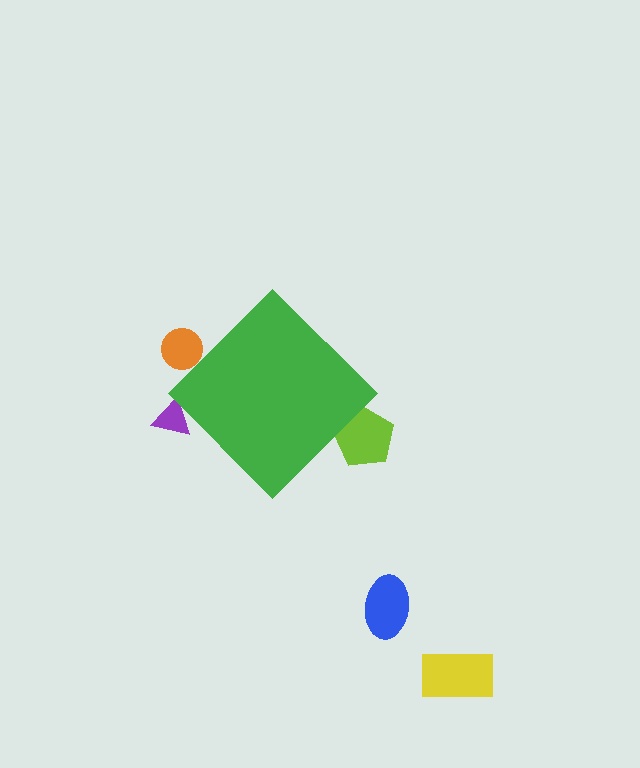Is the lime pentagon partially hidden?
Yes, the lime pentagon is partially hidden behind the green diamond.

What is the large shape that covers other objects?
A green diamond.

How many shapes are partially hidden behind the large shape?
3 shapes are partially hidden.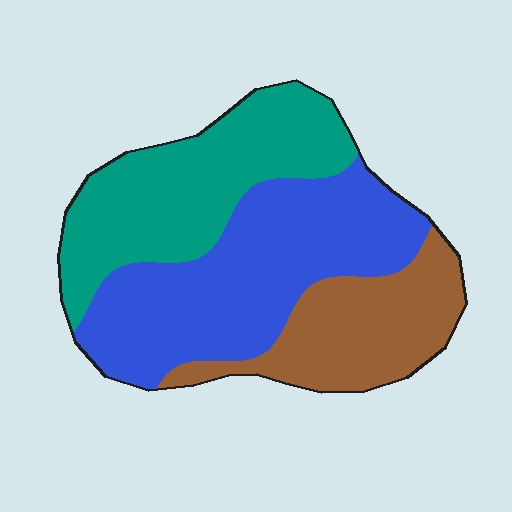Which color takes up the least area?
Brown, at roughly 25%.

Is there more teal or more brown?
Teal.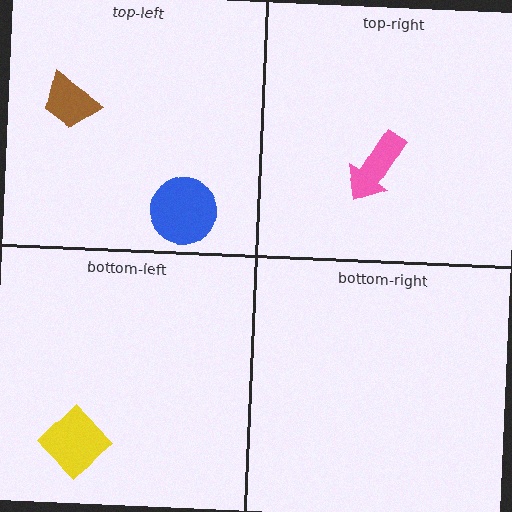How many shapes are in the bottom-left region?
1.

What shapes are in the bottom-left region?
The yellow diamond.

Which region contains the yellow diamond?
The bottom-left region.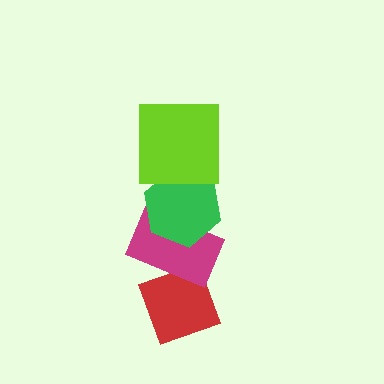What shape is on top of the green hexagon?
The lime square is on top of the green hexagon.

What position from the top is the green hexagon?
The green hexagon is 2nd from the top.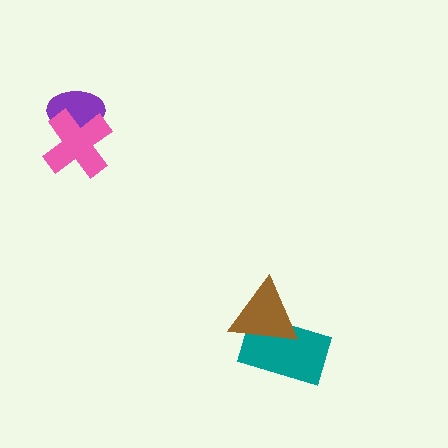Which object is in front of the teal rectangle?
The brown triangle is in front of the teal rectangle.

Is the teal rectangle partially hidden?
Yes, it is partially covered by another shape.